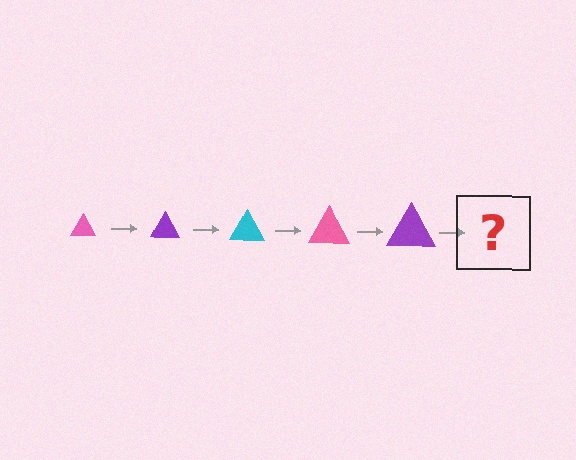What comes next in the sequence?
The next element should be a cyan triangle, larger than the previous one.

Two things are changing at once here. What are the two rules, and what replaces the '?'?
The two rules are that the triangle grows larger each step and the color cycles through pink, purple, and cyan. The '?' should be a cyan triangle, larger than the previous one.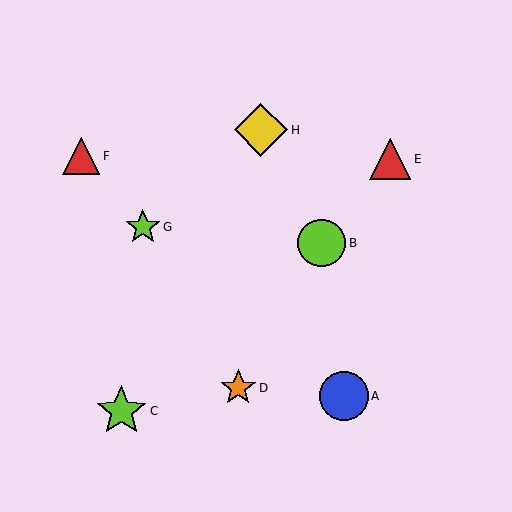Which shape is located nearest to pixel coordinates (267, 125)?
The yellow diamond (labeled H) at (261, 130) is nearest to that location.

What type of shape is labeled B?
Shape B is a lime circle.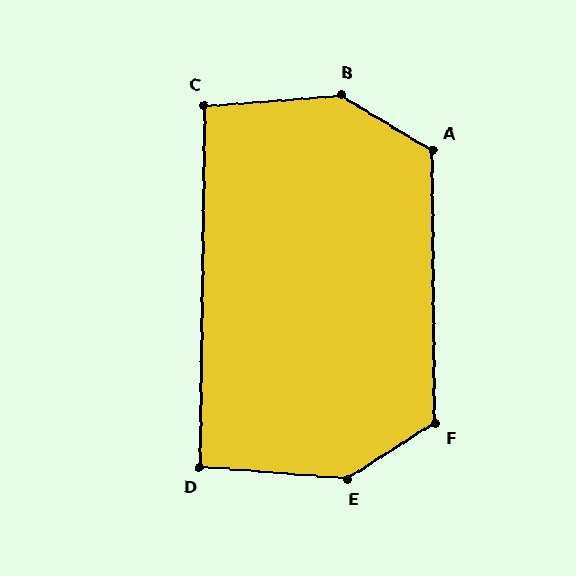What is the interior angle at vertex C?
Approximately 95 degrees (obtuse).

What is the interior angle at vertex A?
Approximately 121 degrees (obtuse).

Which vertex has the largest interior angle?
B, at approximately 144 degrees.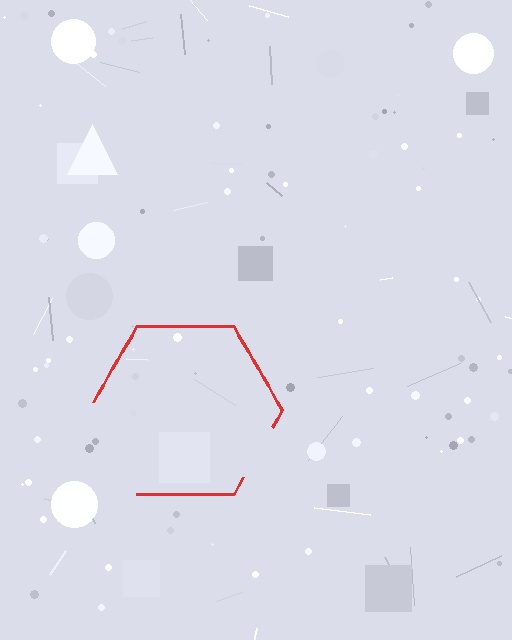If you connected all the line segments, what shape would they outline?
They would outline a hexagon.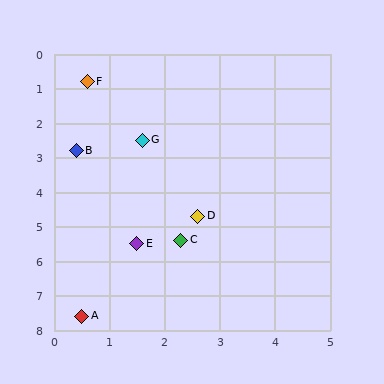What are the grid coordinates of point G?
Point G is at approximately (1.6, 2.5).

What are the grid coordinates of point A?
Point A is at approximately (0.5, 7.6).